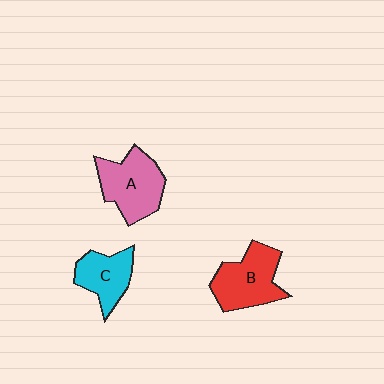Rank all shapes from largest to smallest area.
From largest to smallest: A (pink), B (red), C (cyan).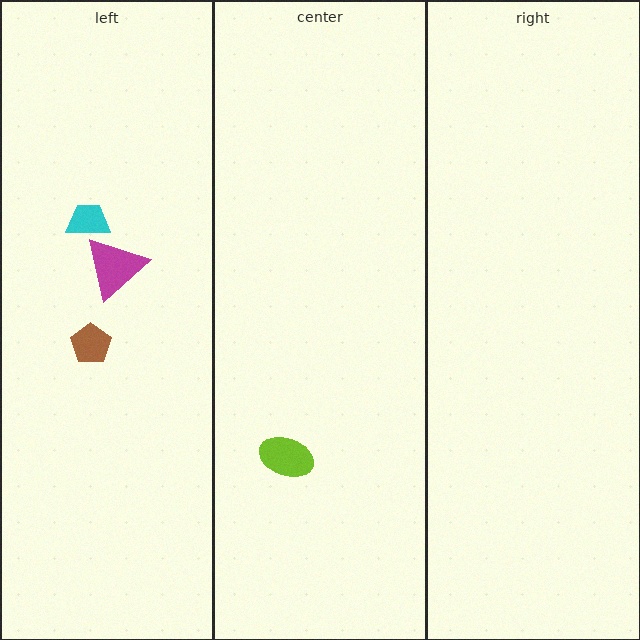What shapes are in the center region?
The lime ellipse.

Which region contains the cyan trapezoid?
The left region.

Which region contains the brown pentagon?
The left region.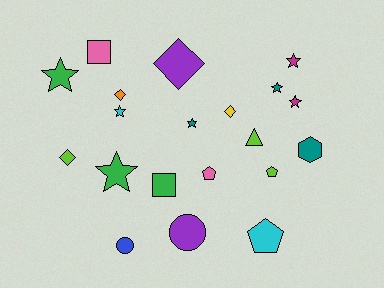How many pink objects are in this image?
There are 2 pink objects.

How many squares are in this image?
There are 2 squares.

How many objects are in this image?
There are 20 objects.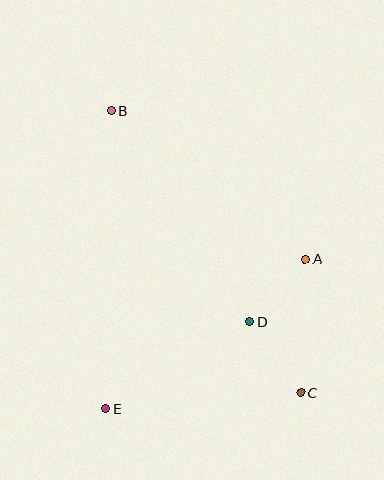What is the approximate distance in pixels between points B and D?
The distance between B and D is approximately 252 pixels.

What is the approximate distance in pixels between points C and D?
The distance between C and D is approximately 87 pixels.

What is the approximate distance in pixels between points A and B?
The distance between A and B is approximately 244 pixels.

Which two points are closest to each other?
Points A and D are closest to each other.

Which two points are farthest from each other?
Points B and C are farthest from each other.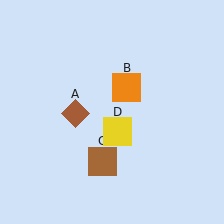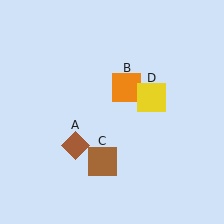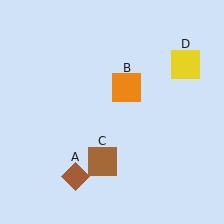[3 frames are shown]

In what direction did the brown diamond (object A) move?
The brown diamond (object A) moved down.